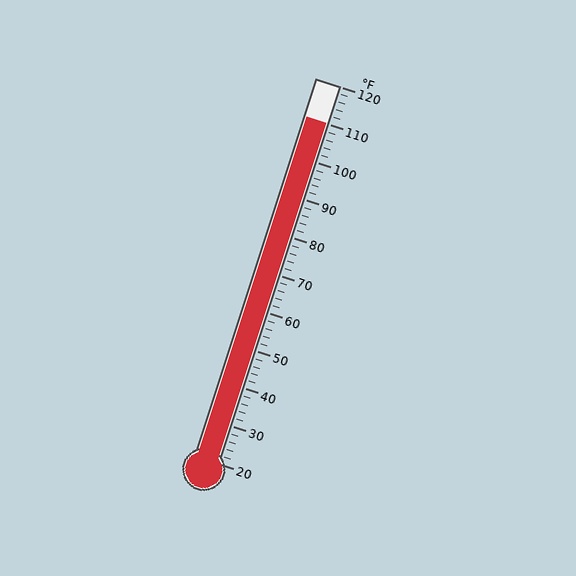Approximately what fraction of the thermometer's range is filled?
The thermometer is filled to approximately 90% of its range.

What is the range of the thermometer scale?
The thermometer scale ranges from 20°F to 120°F.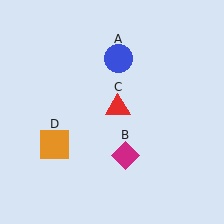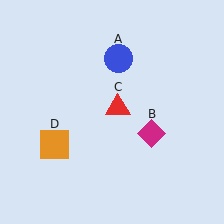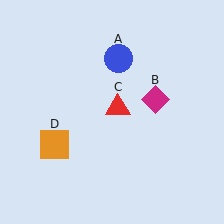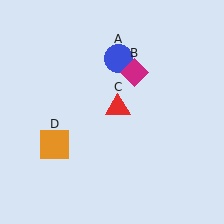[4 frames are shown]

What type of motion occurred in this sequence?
The magenta diamond (object B) rotated counterclockwise around the center of the scene.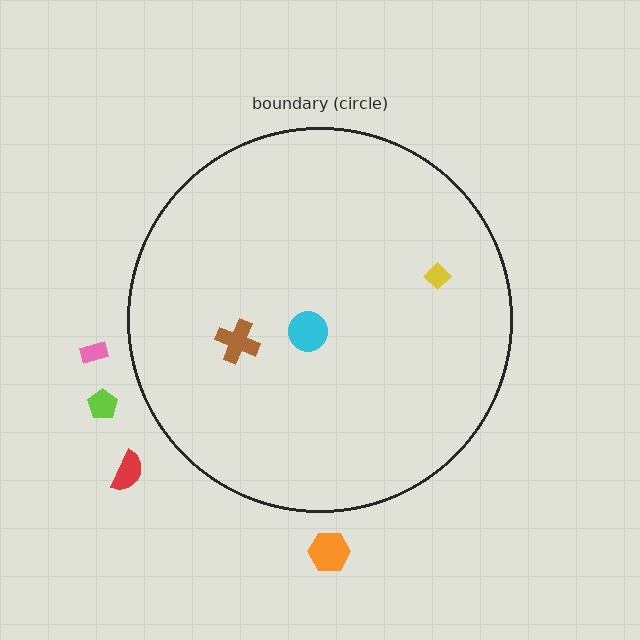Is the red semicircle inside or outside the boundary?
Outside.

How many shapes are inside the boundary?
3 inside, 4 outside.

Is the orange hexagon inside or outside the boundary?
Outside.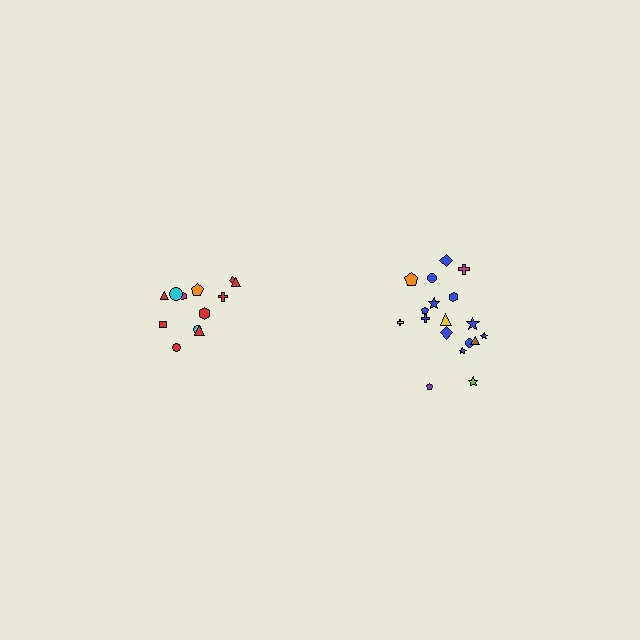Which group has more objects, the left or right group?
The right group.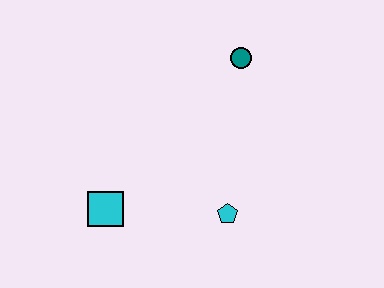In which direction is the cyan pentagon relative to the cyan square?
The cyan pentagon is to the right of the cyan square.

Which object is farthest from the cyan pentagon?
The teal circle is farthest from the cyan pentagon.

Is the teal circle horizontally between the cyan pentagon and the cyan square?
No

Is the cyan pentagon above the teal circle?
No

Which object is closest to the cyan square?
The cyan pentagon is closest to the cyan square.